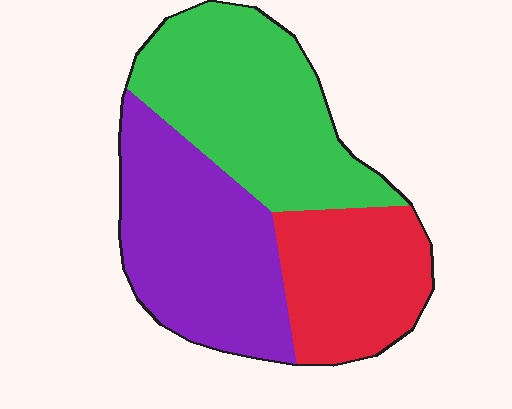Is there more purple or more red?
Purple.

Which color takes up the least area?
Red, at roughly 25%.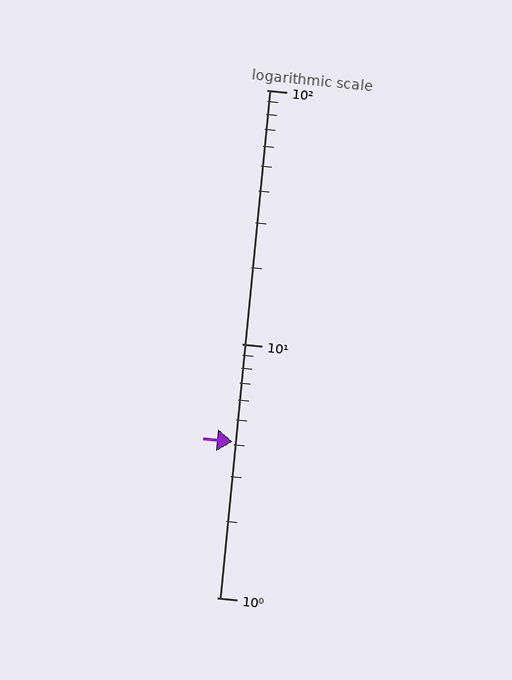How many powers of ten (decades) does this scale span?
The scale spans 2 decades, from 1 to 100.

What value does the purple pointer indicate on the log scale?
The pointer indicates approximately 4.1.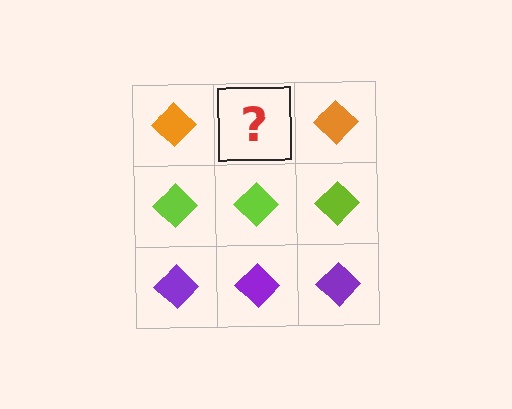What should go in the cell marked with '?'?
The missing cell should contain an orange diamond.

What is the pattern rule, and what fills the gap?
The rule is that each row has a consistent color. The gap should be filled with an orange diamond.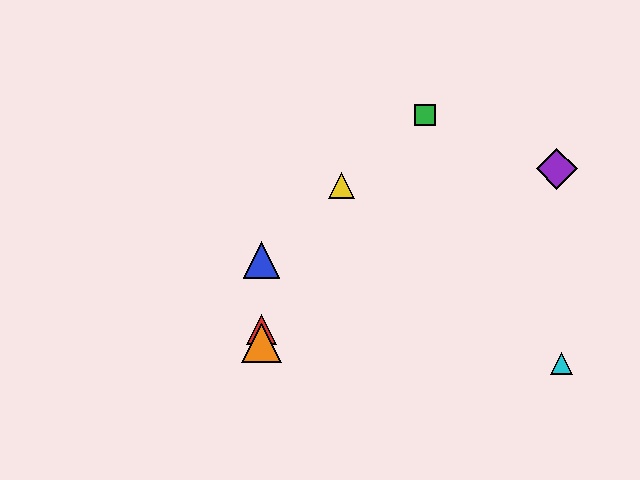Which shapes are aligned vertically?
The red triangle, the blue triangle, the orange triangle are aligned vertically.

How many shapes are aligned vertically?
3 shapes (the red triangle, the blue triangle, the orange triangle) are aligned vertically.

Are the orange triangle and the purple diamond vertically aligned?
No, the orange triangle is at x≈262 and the purple diamond is at x≈557.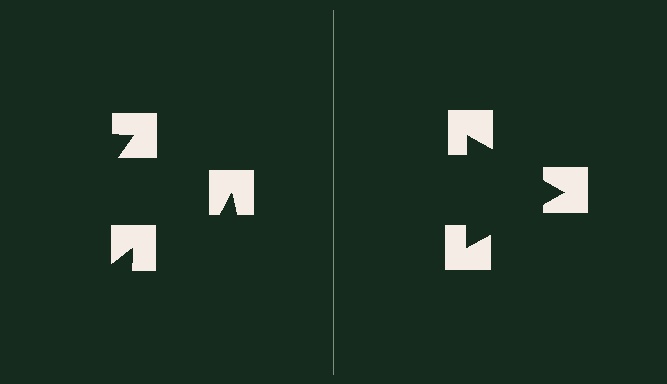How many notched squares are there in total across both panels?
6 — 3 on each side.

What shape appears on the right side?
An illusory triangle.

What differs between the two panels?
The notched squares are positioned identically on both sides; only the wedge orientations differ. On the right they align to a triangle; on the left they are misaligned.